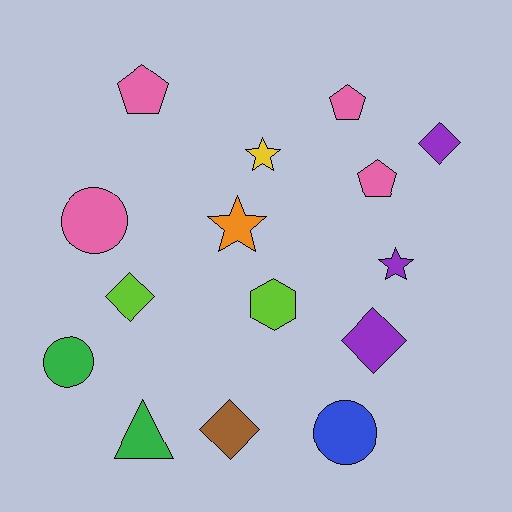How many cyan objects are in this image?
There are no cyan objects.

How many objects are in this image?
There are 15 objects.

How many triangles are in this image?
There is 1 triangle.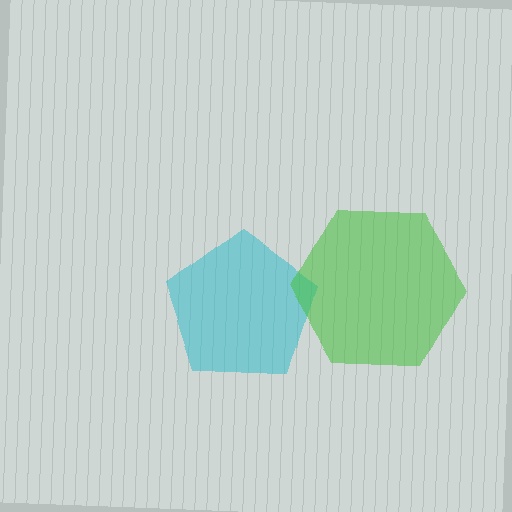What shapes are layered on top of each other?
The layered shapes are: a cyan pentagon, a green hexagon.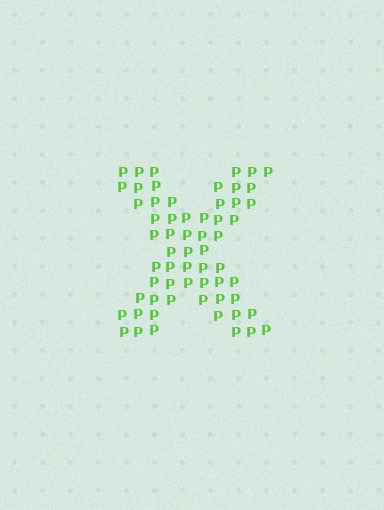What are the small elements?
The small elements are letter P's.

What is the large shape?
The large shape is the letter X.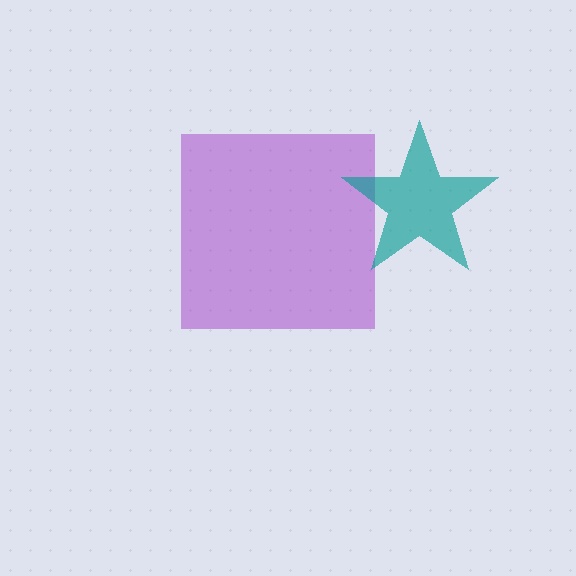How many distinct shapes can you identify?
There are 2 distinct shapes: a purple square, a teal star.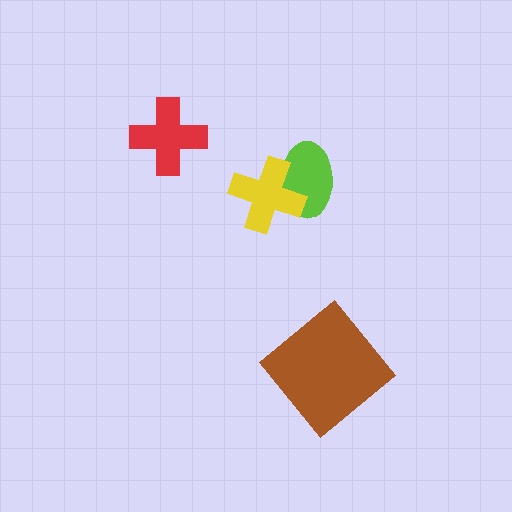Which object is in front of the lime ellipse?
The yellow cross is in front of the lime ellipse.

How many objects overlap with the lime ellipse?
1 object overlaps with the lime ellipse.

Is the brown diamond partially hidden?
No, no other shape covers it.